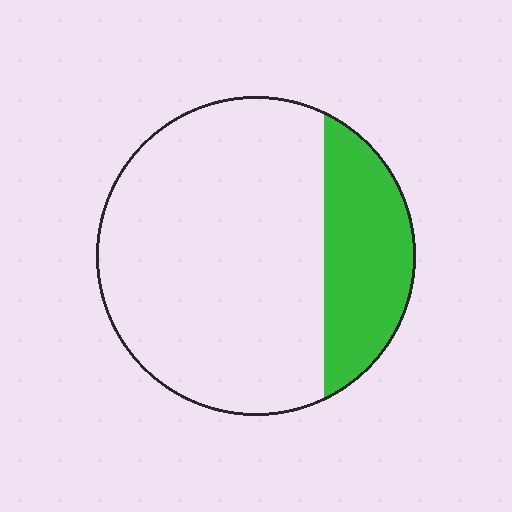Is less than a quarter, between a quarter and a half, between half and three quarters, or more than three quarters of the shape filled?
Less than a quarter.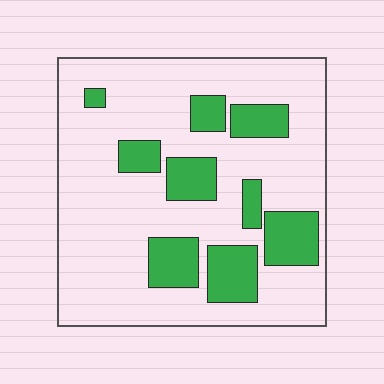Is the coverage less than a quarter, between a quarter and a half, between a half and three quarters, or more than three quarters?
Less than a quarter.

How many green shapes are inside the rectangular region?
9.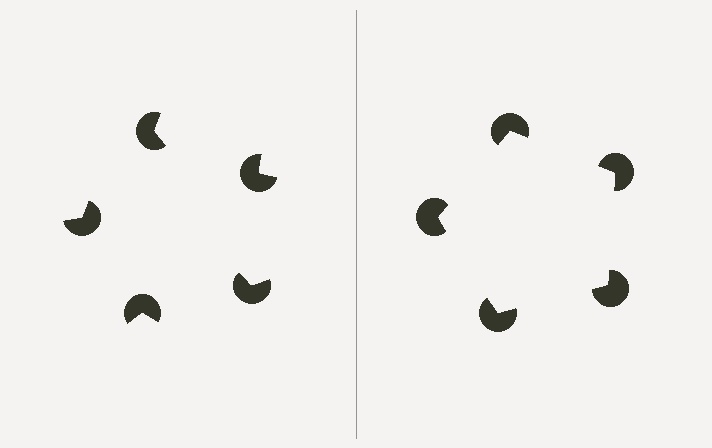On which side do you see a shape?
An illusory pentagon appears on the right side. On the left side the wedge cuts are rotated, so no coherent shape forms.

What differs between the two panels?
The pac-man discs are positioned identically on both sides; only the wedge orientations differ. On the right they align to a pentagon; on the left they are misaligned.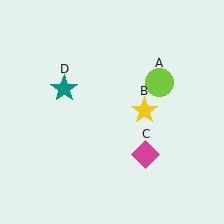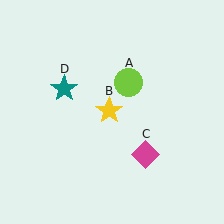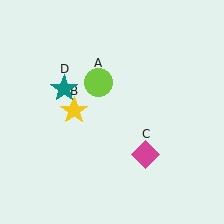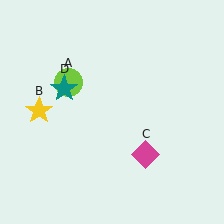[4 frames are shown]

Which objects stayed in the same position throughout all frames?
Magenta diamond (object C) and teal star (object D) remained stationary.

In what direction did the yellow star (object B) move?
The yellow star (object B) moved left.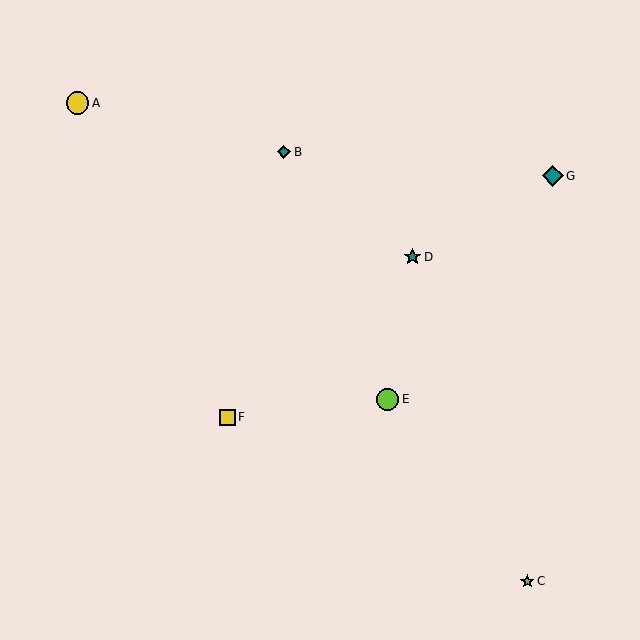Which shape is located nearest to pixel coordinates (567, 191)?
The teal diamond (labeled G) at (553, 176) is nearest to that location.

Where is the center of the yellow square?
The center of the yellow square is at (227, 418).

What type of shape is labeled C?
Shape C is a lime star.